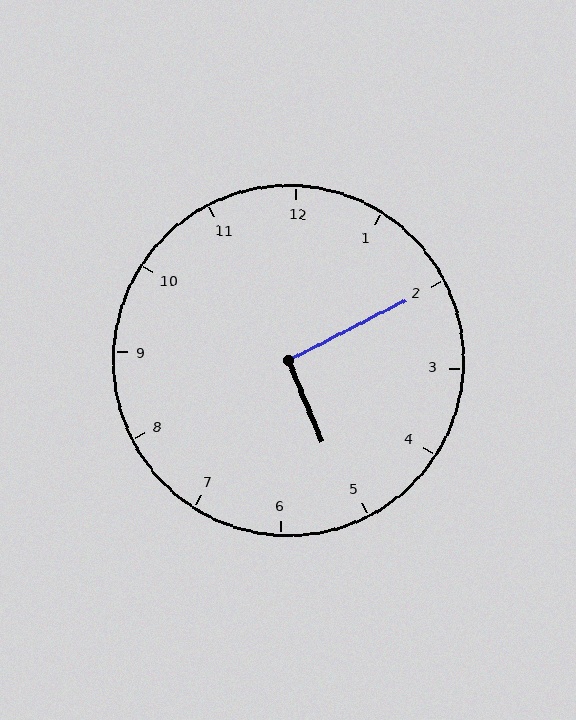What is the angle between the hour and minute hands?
Approximately 95 degrees.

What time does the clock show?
5:10.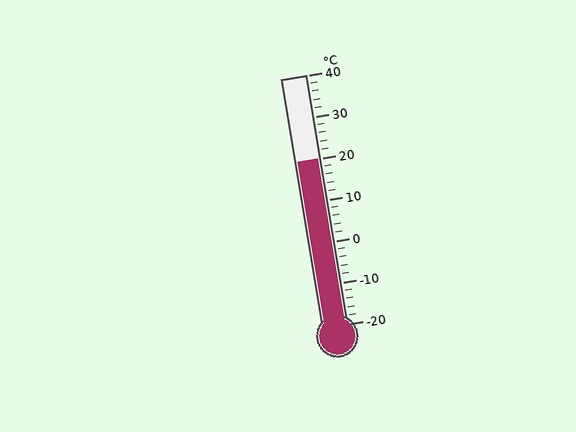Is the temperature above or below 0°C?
The temperature is above 0°C.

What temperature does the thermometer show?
The thermometer shows approximately 20°C.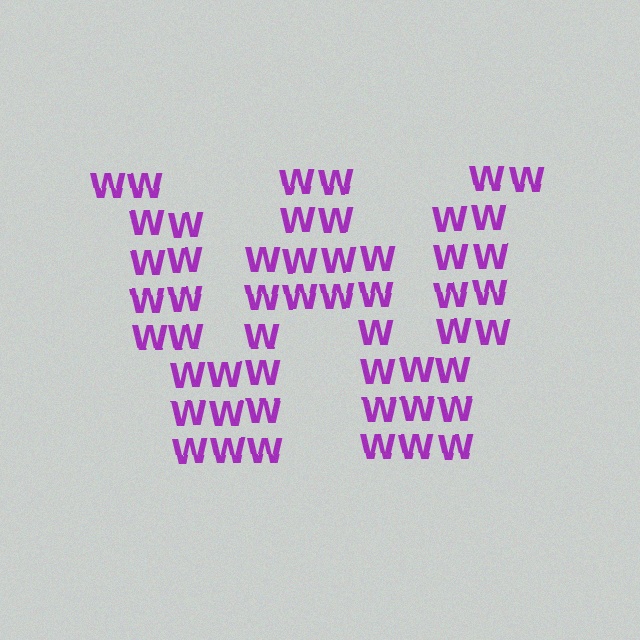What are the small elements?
The small elements are letter W's.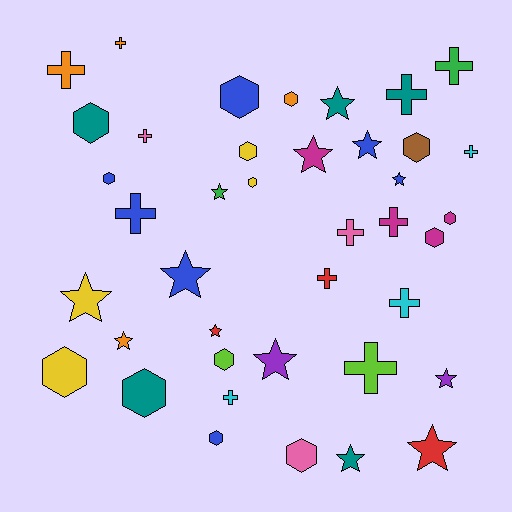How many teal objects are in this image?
There are 5 teal objects.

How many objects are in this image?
There are 40 objects.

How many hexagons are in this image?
There are 14 hexagons.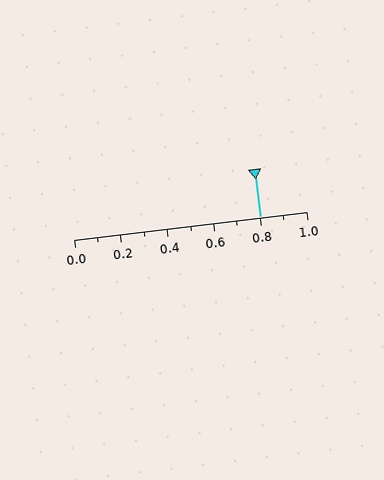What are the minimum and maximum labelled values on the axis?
The axis runs from 0.0 to 1.0.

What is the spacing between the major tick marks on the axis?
The major ticks are spaced 0.2 apart.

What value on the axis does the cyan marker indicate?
The marker indicates approximately 0.8.